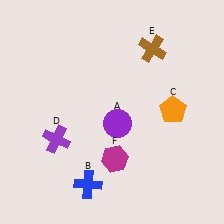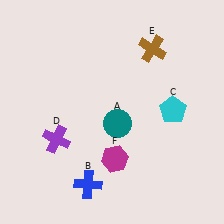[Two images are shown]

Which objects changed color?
A changed from purple to teal. C changed from orange to cyan.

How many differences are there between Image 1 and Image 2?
There are 2 differences between the two images.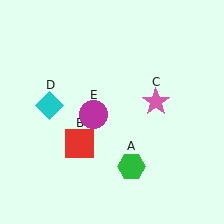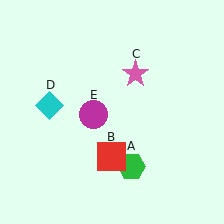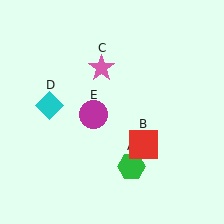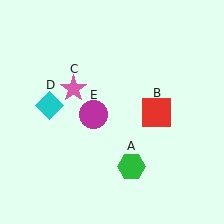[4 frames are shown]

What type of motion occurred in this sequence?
The red square (object B), pink star (object C) rotated counterclockwise around the center of the scene.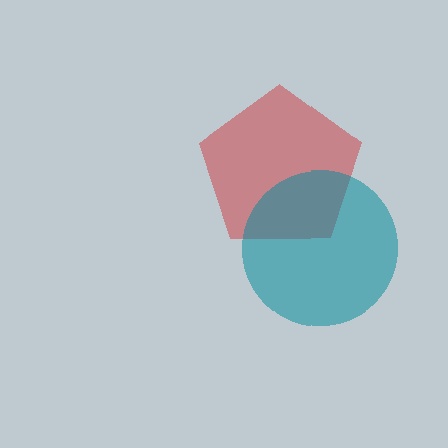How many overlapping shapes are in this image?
There are 2 overlapping shapes in the image.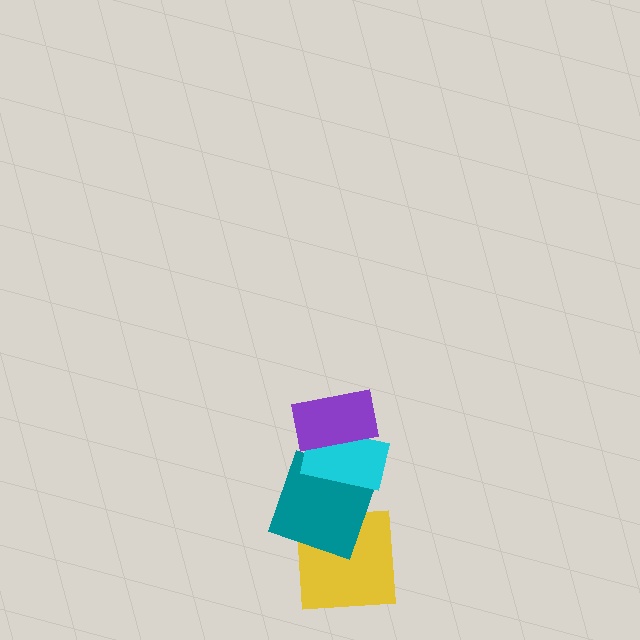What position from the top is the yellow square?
The yellow square is 4th from the top.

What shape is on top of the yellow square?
The teal square is on top of the yellow square.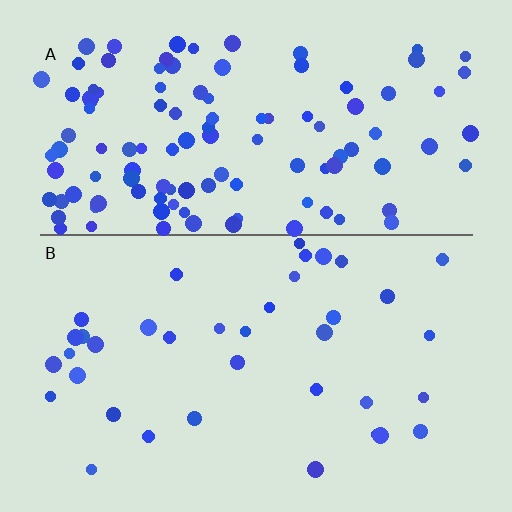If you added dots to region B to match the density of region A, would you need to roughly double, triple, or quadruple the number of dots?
Approximately triple.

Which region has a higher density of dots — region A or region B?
A (the top).